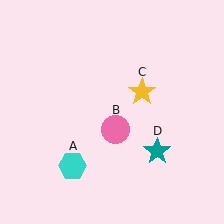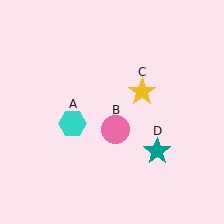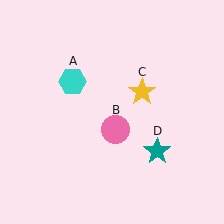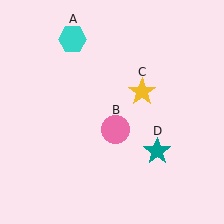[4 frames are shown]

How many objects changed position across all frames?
1 object changed position: cyan hexagon (object A).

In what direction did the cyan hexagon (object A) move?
The cyan hexagon (object A) moved up.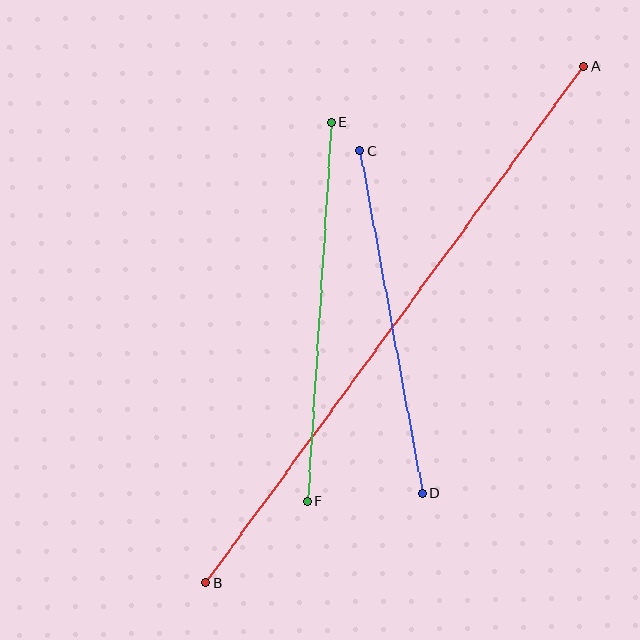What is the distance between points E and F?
The distance is approximately 380 pixels.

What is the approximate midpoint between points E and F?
The midpoint is at approximately (319, 312) pixels.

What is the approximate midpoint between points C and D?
The midpoint is at approximately (391, 322) pixels.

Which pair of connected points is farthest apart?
Points A and B are farthest apart.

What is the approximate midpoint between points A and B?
The midpoint is at approximately (395, 325) pixels.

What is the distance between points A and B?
The distance is approximately 639 pixels.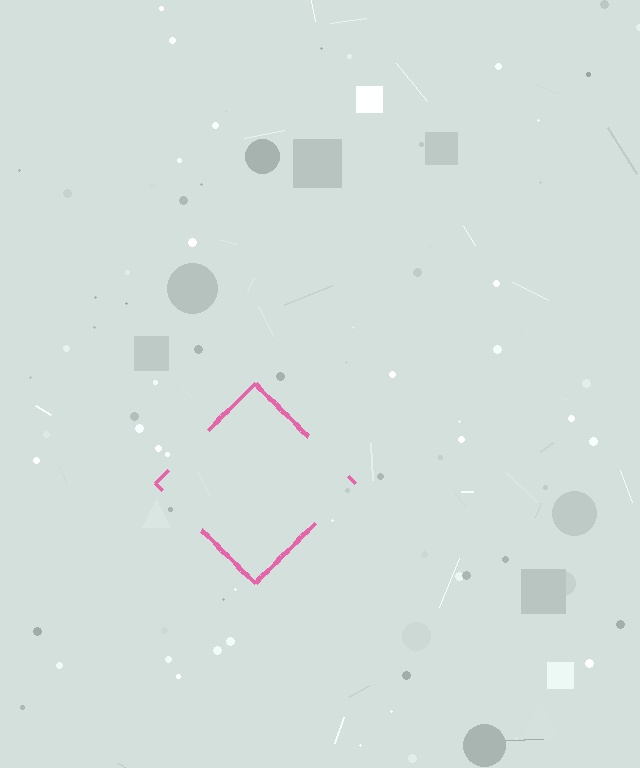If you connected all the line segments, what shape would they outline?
They would outline a diamond.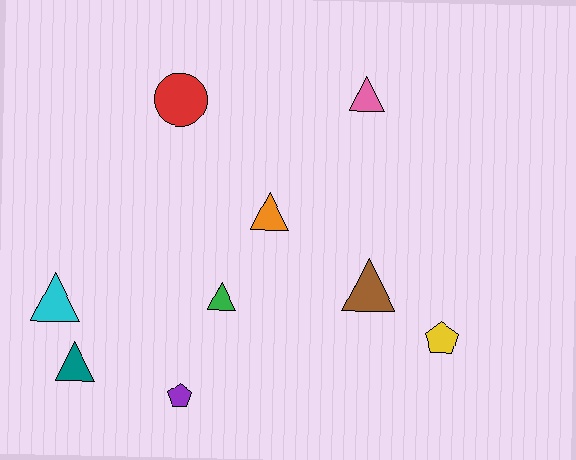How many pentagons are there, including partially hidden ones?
There are 2 pentagons.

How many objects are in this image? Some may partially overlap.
There are 9 objects.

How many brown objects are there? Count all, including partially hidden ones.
There is 1 brown object.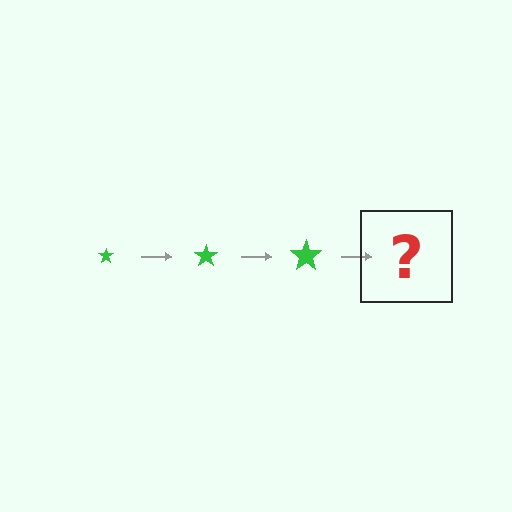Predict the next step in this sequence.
The next step is a green star, larger than the previous one.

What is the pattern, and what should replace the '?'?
The pattern is that the star gets progressively larger each step. The '?' should be a green star, larger than the previous one.